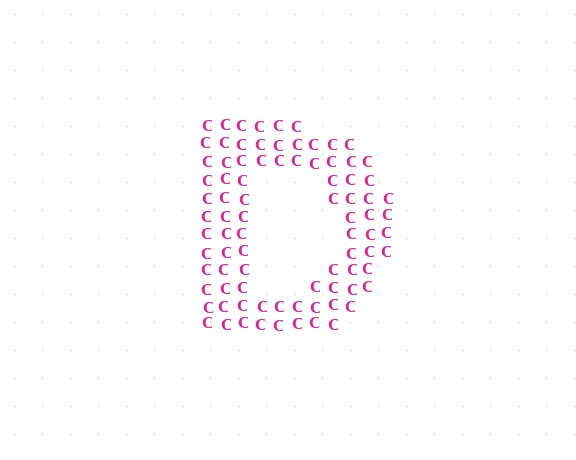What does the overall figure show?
The overall figure shows the letter D.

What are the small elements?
The small elements are letter C's.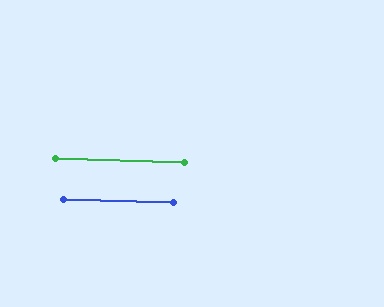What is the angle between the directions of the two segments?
Approximately 0 degrees.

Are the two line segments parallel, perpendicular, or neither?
Parallel — their directions differ by only 0.3°.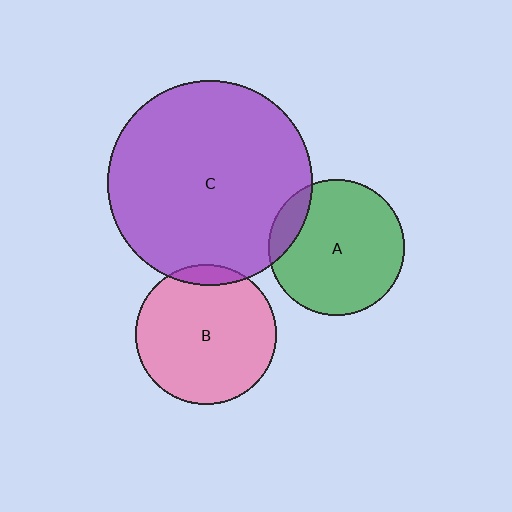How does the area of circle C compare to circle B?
Approximately 2.1 times.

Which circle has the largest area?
Circle C (purple).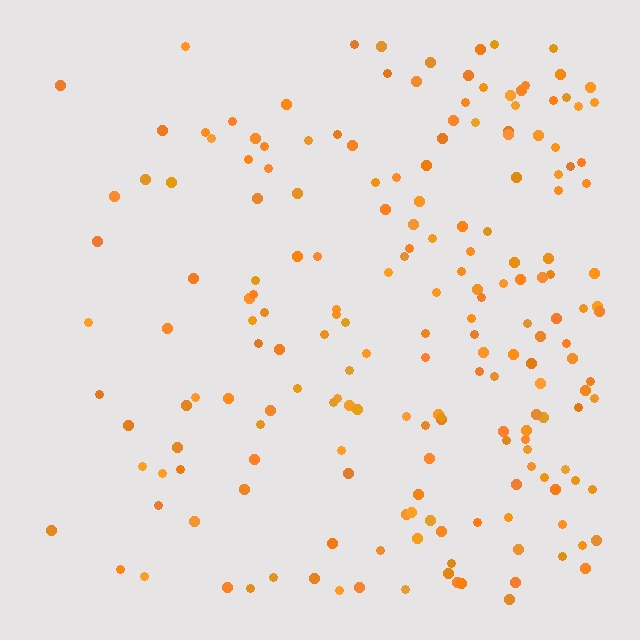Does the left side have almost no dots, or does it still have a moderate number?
Still a moderate number, just noticeably fewer than the right.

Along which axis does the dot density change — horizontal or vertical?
Horizontal.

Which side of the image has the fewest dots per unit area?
The left.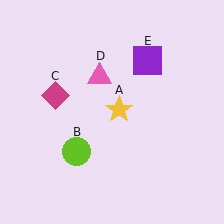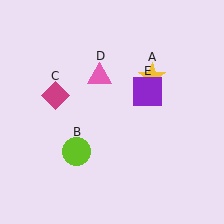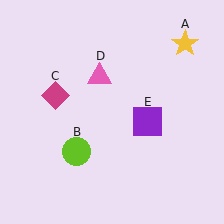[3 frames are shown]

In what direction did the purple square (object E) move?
The purple square (object E) moved down.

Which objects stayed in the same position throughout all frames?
Lime circle (object B) and magenta diamond (object C) and pink triangle (object D) remained stationary.